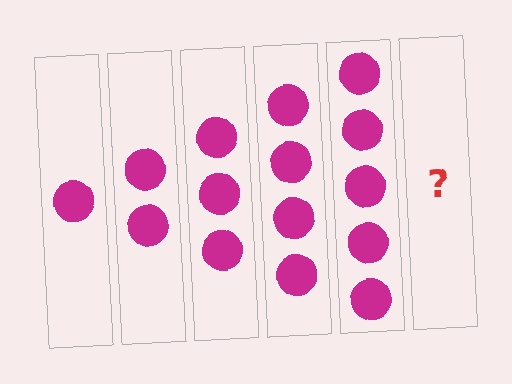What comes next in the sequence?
The next element should be 6 circles.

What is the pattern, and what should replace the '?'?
The pattern is that each step adds one more circle. The '?' should be 6 circles.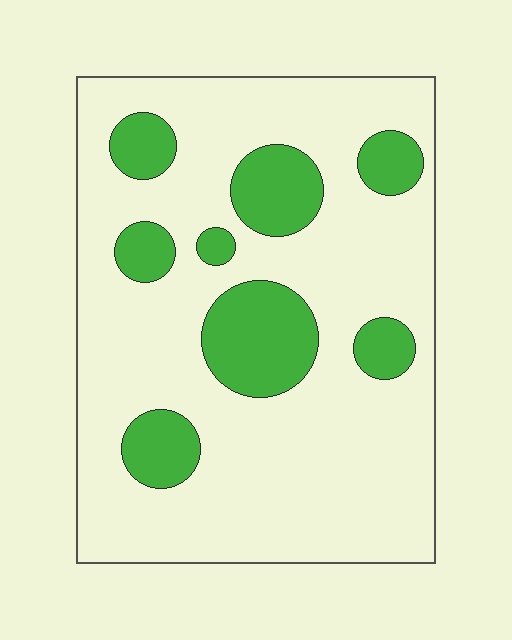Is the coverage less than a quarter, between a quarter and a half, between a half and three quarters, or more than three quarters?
Less than a quarter.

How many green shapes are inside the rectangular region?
8.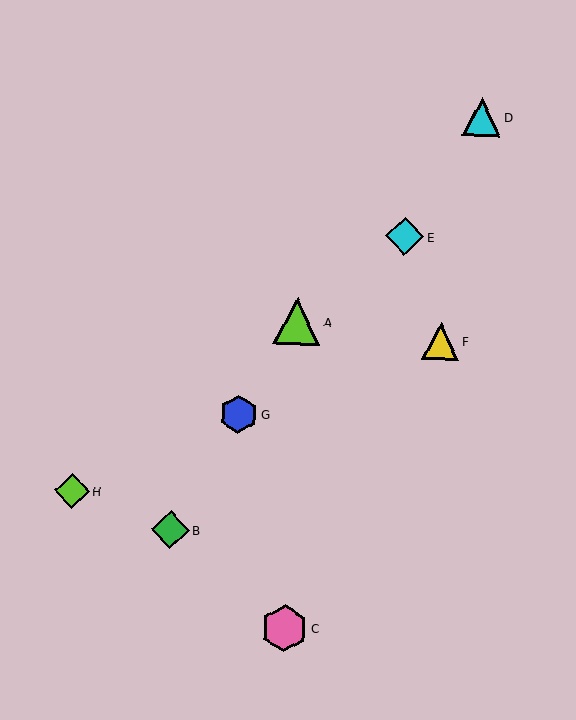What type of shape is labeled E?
Shape E is a cyan diamond.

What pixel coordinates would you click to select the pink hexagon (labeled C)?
Click at (285, 628) to select the pink hexagon C.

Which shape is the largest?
The pink hexagon (labeled C) is the largest.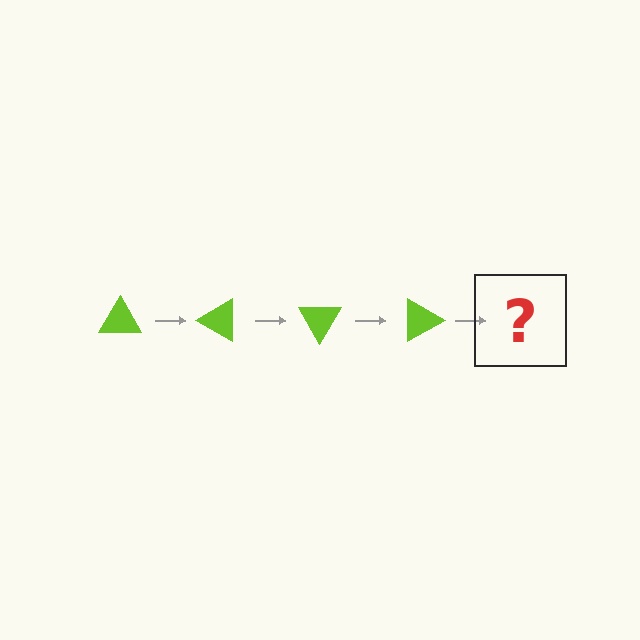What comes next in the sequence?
The next element should be a lime triangle rotated 120 degrees.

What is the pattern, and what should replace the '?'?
The pattern is that the triangle rotates 30 degrees each step. The '?' should be a lime triangle rotated 120 degrees.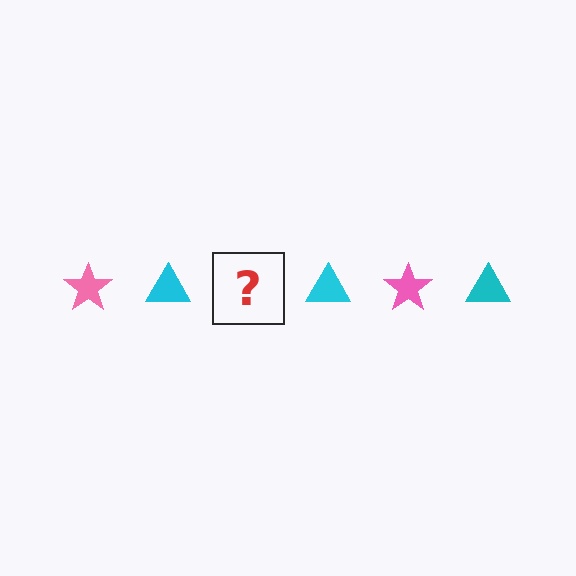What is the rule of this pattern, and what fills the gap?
The rule is that the pattern alternates between pink star and cyan triangle. The gap should be filled with a pink star.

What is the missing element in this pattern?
The missing element is a pink star.